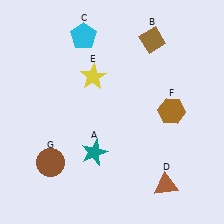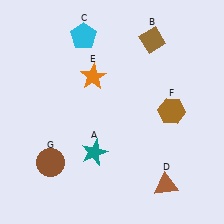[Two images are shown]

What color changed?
The star (E) changed from yellow in Image 1 to orange in Image 2.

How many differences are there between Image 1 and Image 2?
There is 1 difference between the two images.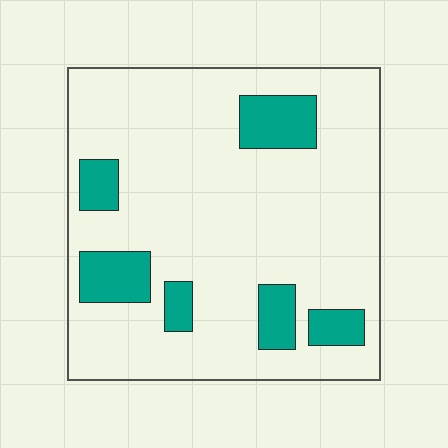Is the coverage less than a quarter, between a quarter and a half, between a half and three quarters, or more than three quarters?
Less than a quarter.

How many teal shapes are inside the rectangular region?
6.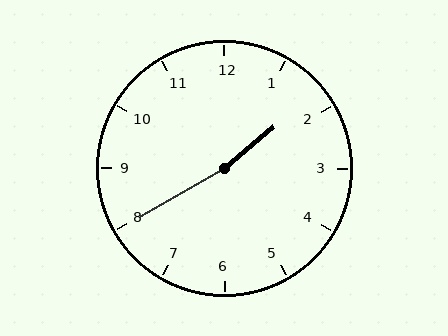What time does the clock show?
1:40.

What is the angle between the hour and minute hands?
Approximately 170 degrees.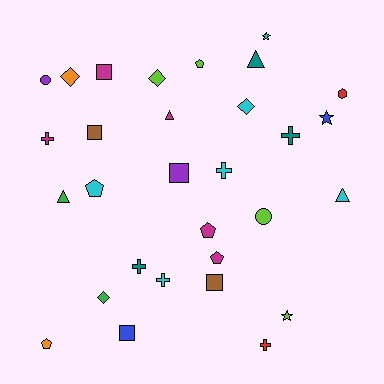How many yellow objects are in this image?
There are no yellow objects.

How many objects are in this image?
There are 30 objects.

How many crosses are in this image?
There are 6 crosses.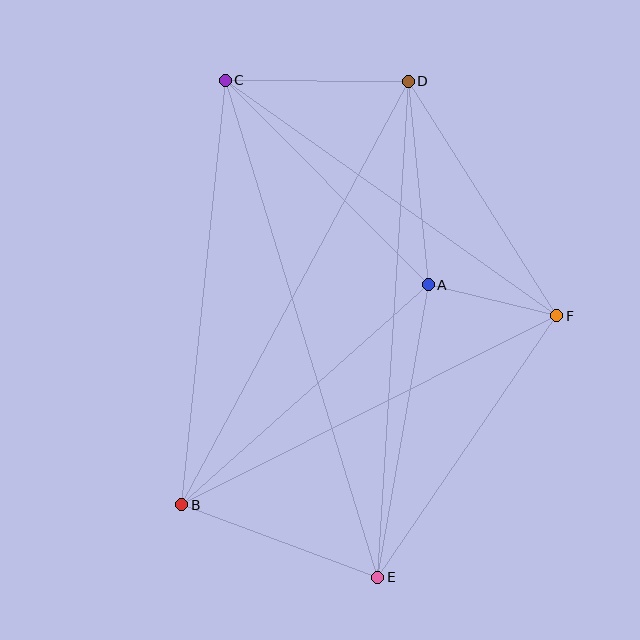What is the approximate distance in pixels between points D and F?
The distance between D and F is approximately 277 pixels.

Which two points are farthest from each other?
Points C and E are farthest from each other.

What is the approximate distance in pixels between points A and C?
The distance between A and C is approximately 288 pixels.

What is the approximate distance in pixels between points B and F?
The distance between B and F is approximately 420 pixels.